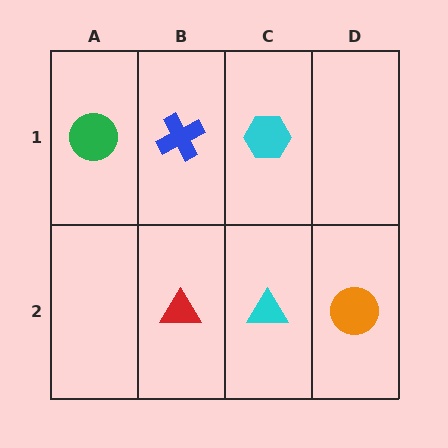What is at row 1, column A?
A green circle.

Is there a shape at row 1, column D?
No, that cell is empty.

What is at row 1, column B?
A blue cross.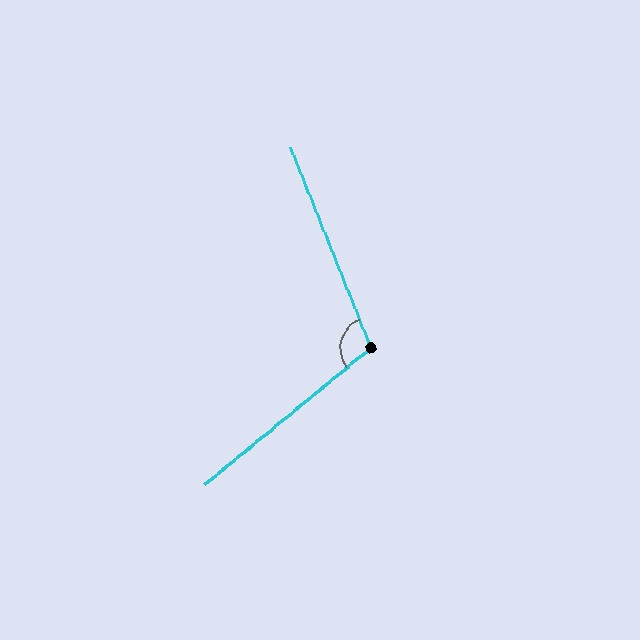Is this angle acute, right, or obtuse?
It is obtuse.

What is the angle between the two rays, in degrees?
Approximately 107 degrees.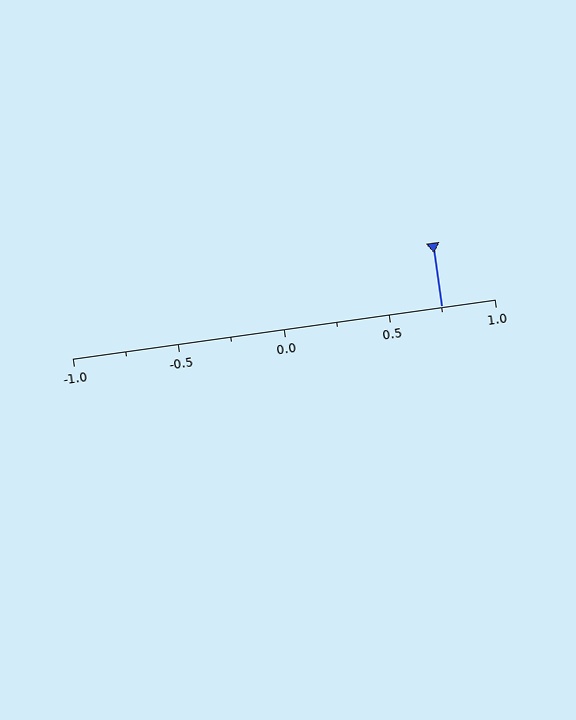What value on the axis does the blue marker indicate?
The marker indicates approximately 0.75.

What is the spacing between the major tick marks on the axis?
The major ticks are spaced 0.5 apart.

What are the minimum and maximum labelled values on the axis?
The axis runs from -1.0 to 1.0.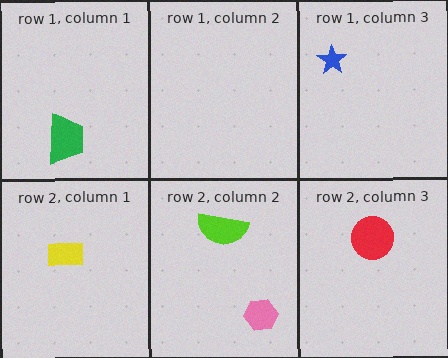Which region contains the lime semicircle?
The row 2, column 2 region.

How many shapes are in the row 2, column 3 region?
1.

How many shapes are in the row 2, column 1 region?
1.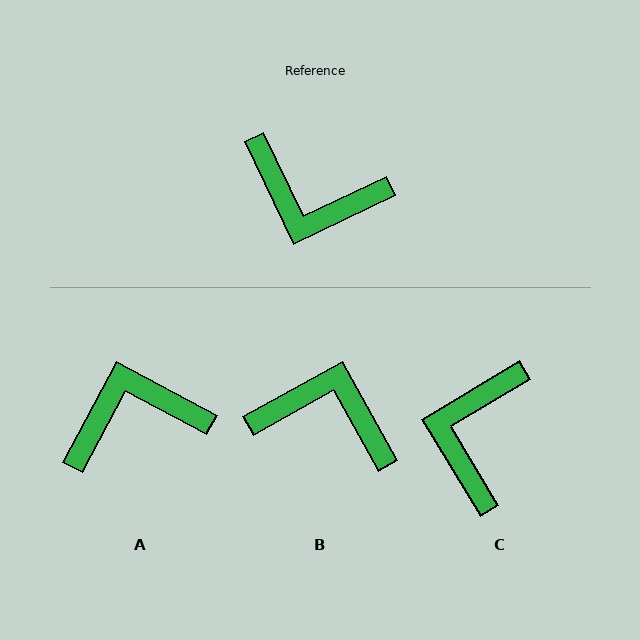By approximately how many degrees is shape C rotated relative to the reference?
Approximately 85 degrees clockwise.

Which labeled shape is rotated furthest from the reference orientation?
B, about 176 degrees away.